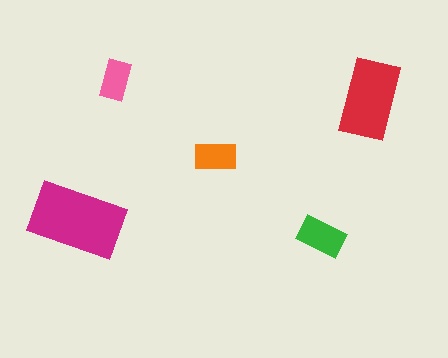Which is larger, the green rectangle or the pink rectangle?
The green one.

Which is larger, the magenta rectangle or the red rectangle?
The magenta one.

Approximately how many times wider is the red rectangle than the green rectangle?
About 1.5 times wider.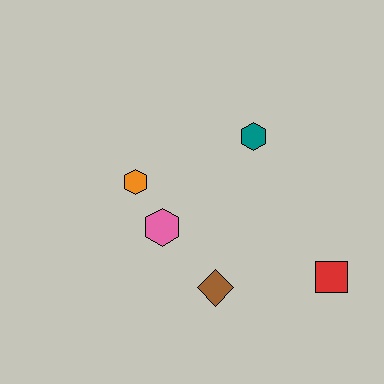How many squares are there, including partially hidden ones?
There is 1 square.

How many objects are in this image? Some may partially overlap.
There are 5 objects.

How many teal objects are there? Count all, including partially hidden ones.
There is 1 teal object.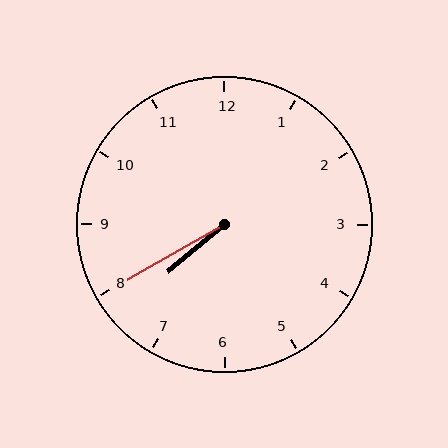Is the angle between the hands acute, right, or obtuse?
It is acute.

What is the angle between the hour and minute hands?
Approximately 10 degrees.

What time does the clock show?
7:40.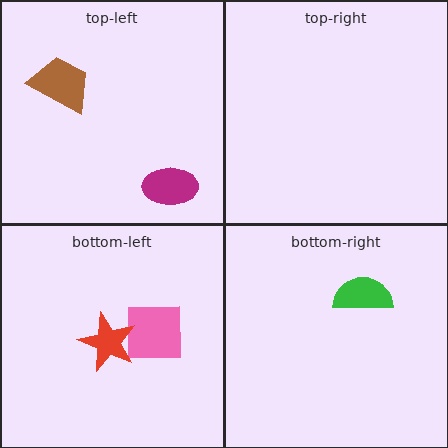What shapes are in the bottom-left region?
The pink square, the red star.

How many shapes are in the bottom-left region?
2.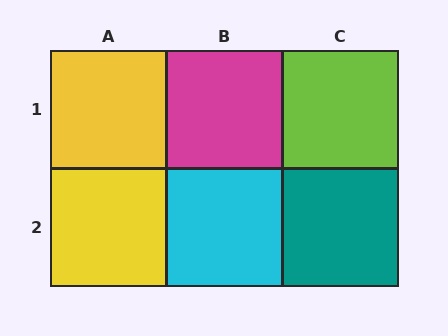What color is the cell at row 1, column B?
Magenta.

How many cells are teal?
1 cell is teal.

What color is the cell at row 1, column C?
Lime.